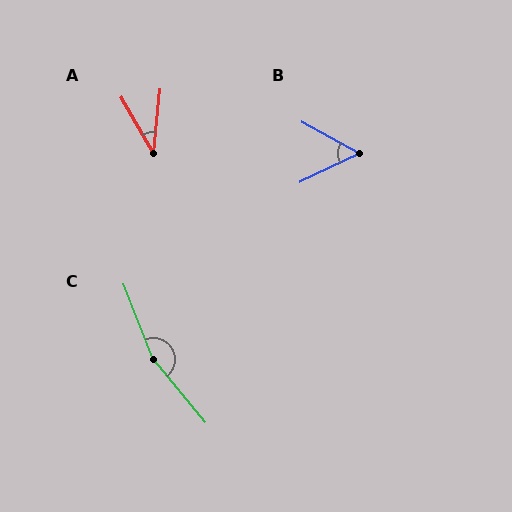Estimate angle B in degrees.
Approximately 54 degrees.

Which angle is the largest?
C, at approximately 162 degrees.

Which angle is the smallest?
A, at approximately 35 degrees.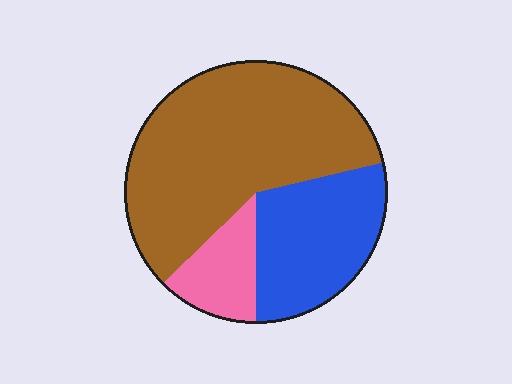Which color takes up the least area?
Pink, at roughly 15%.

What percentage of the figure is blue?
Blue covers 29% of the figure.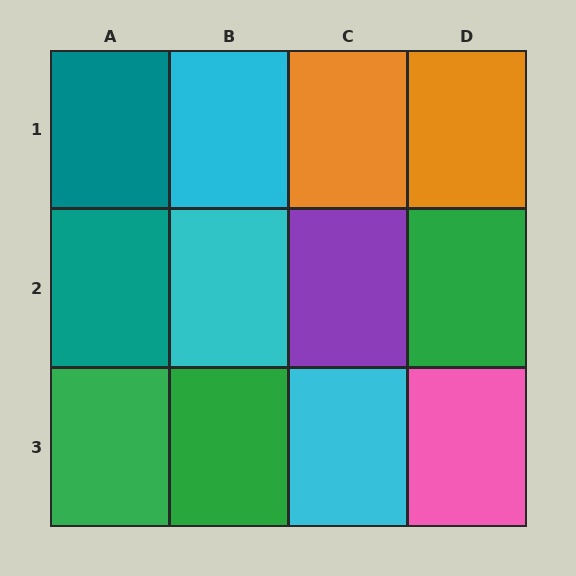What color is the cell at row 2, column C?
Purple.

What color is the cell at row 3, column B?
Green.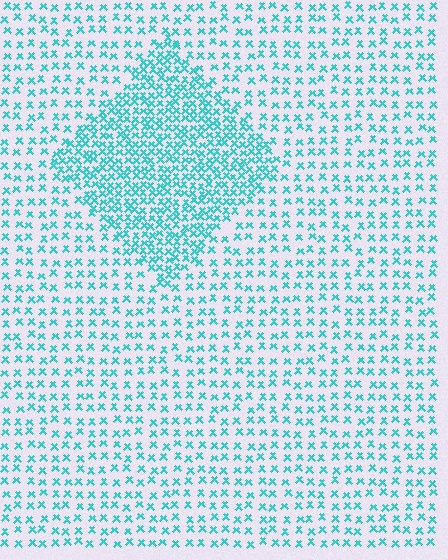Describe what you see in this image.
The image contains small cyan elements arranged at two different densities. A diamond-shaped region is visible where the elements are more densely packed than the surrounding area.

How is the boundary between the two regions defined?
The boundary is defined by a change in element density (approximately 2.2x ratio). All elements are the same color, size, and shape.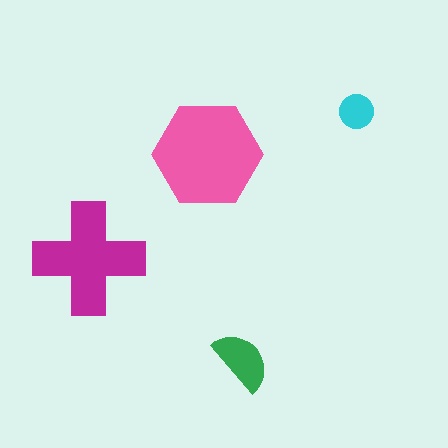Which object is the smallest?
The cyan circle.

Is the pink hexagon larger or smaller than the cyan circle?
Larger.